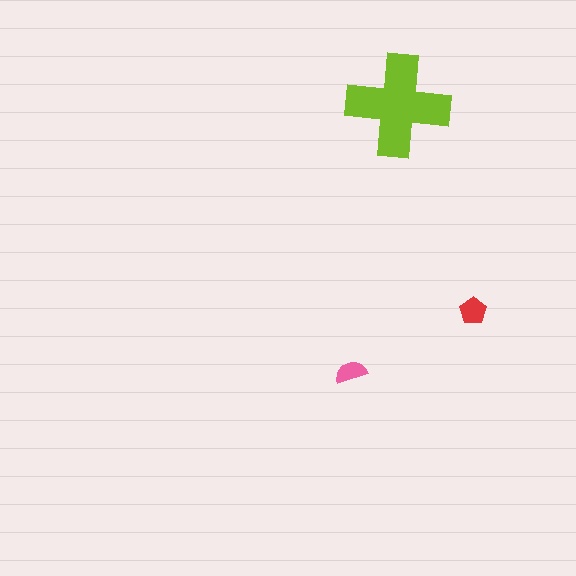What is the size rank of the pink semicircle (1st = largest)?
3rd.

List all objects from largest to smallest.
The lime cross, the red pentagon, the pink semicircle.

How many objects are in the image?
There are 3 objects in the image.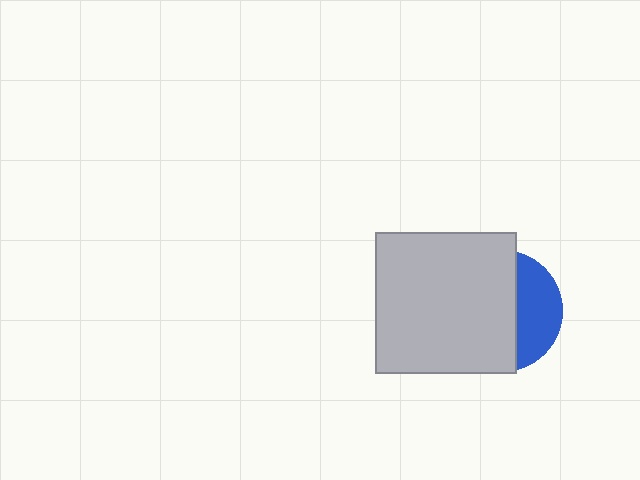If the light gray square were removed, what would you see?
You would see the complete blue circle.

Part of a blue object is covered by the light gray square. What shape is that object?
It is a circle.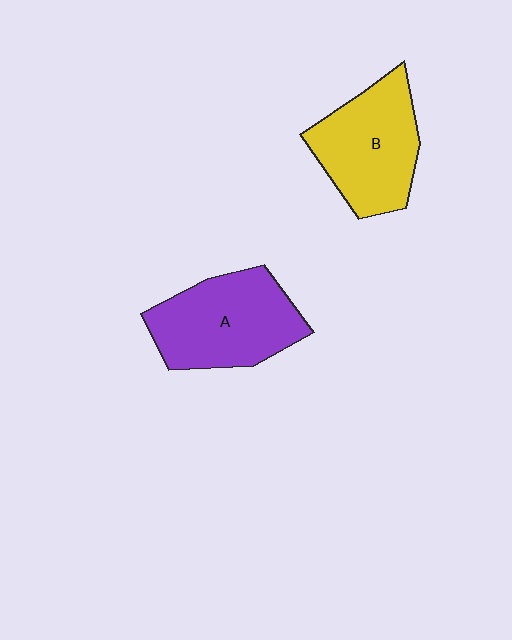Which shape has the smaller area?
Shape B (yellow).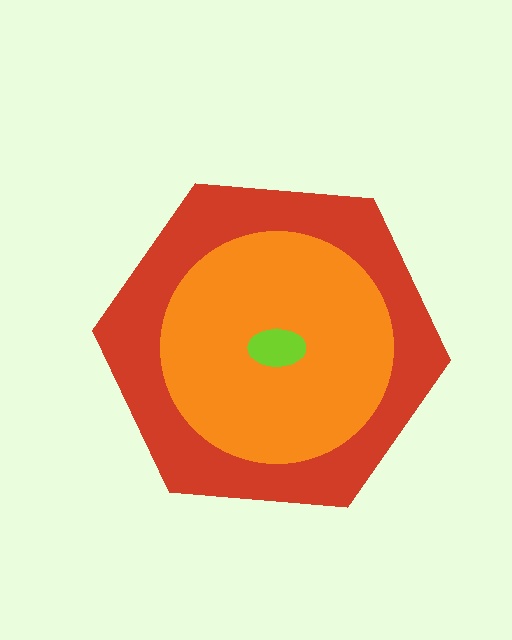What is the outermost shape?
The red hexagon.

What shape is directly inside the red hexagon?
The orange circle.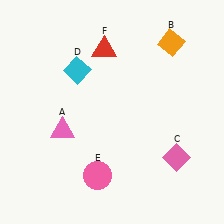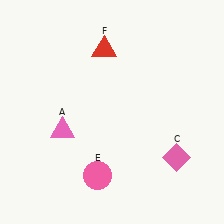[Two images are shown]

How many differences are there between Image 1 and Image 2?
There are 2 differences between the two images.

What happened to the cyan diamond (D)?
The cyan diamond (D) was removed in Image 2. It was in the top-left area of Image 1.